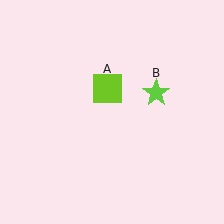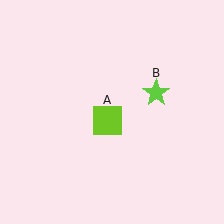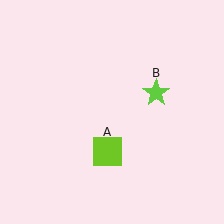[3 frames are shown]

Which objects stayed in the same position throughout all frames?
Lime star (object B) remained stationary.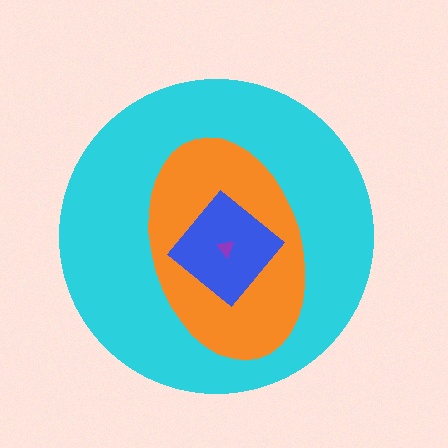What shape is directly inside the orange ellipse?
The blue diamond.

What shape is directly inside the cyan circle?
The orange ellipse.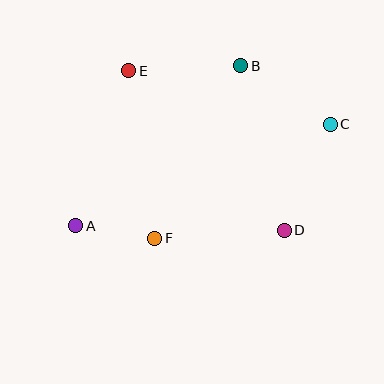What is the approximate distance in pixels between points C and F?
The distance between C and F is approximately 209 pixels.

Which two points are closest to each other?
Points A and F are closest to each other.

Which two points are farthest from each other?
Points A and C are farthest from each other.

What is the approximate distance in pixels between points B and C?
The distance between B and C is approximately 107 pixels.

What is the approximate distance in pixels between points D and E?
The distance between D and E is approximately 223 pixels.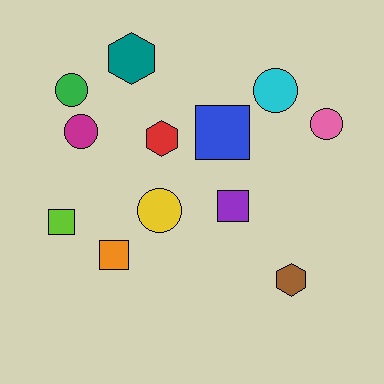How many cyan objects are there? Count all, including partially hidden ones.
There is 1 cyan object.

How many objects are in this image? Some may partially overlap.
There are 12 objects.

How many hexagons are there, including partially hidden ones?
There are 3 hexagons.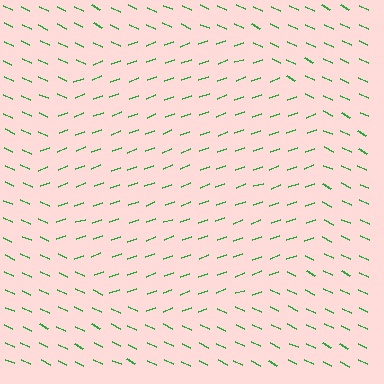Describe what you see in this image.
The image is filled with small green line segments. A circle region in the image has lines oriented differently from the surrounding lines, creating a visible texture boundary.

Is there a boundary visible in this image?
Yes, there is a texture boundary formed by a change in line orientation.